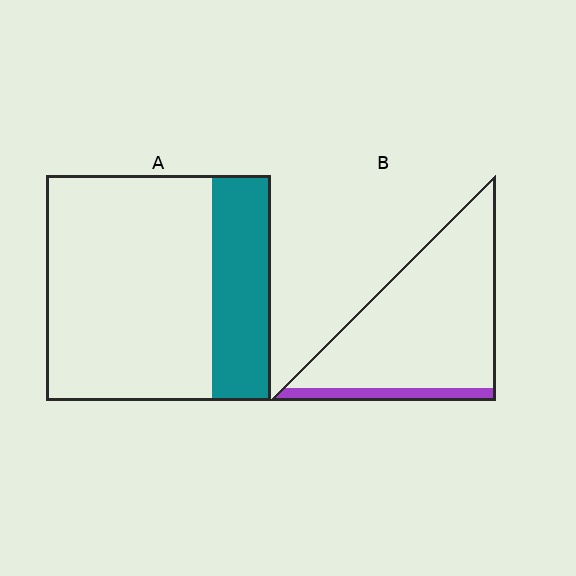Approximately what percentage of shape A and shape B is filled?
A is approximately 25% and B is approximately 10%.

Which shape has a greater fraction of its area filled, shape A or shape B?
Shape A.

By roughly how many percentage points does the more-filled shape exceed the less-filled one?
By roughly 15 percentage points (A over B).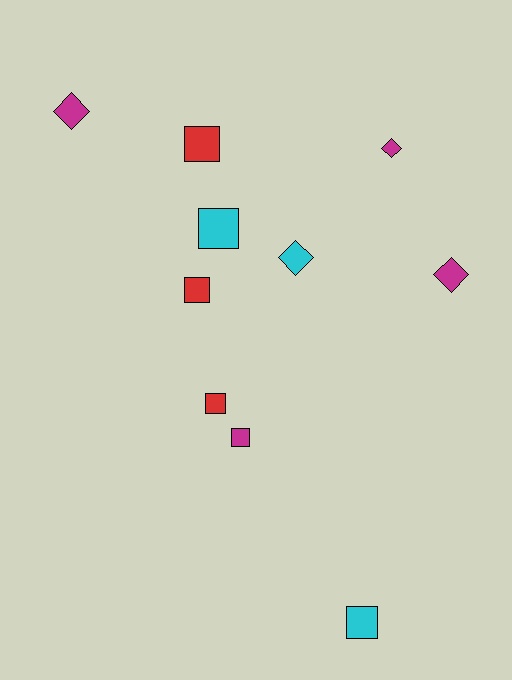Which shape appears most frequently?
Square, with 6 objects.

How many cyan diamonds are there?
There is 1 cyan diamond.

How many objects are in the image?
There are 10 objects.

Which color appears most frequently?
Magenta, with 4 objects.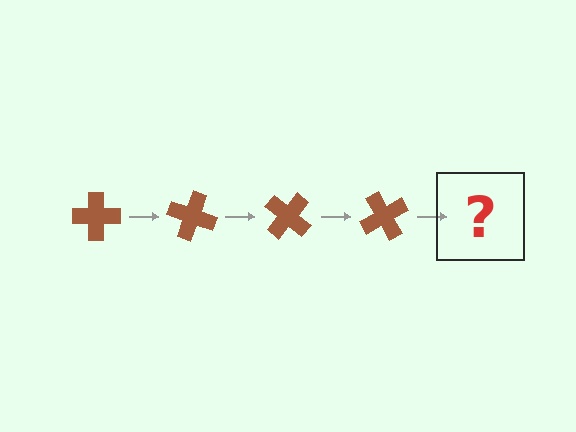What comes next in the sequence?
The next element should be a brown cross rotated 80 degrees.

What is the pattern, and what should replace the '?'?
The pattern is that the cross rotates 20 degrees each step. The '?' should be a brown cross rotated 80 degrees.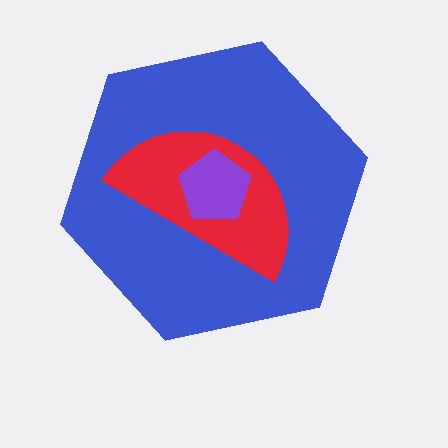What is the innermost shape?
The purple pentagon.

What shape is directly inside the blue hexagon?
The red semicircle.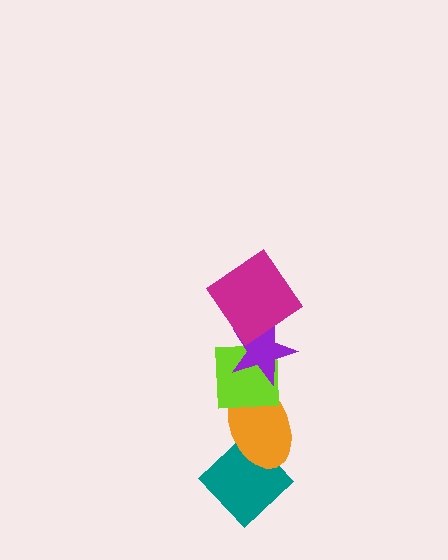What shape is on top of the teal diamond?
The orange ellipse is on top of the teal diamond.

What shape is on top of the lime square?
The purple star is on top of the lime square.